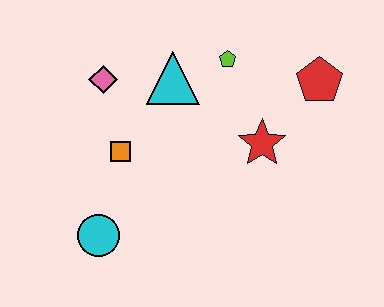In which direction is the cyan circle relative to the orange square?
The cyan circle is below the orange square.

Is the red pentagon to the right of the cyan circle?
Yes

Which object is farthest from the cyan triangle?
The cyan circle is farthest from the cyan triangle.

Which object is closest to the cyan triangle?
The lime pentagon is closest to the cyan triangle.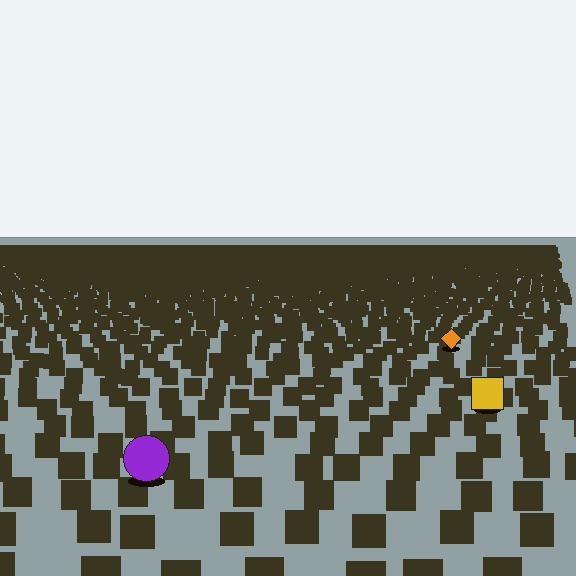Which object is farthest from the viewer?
The orange diamond is farthest from the viewer. It appears smaller and the ground texture around it is denser.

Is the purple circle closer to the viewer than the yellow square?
Yes. The purple circle is closer — you can tell from the texture gradient: the ground texture is coarser near it.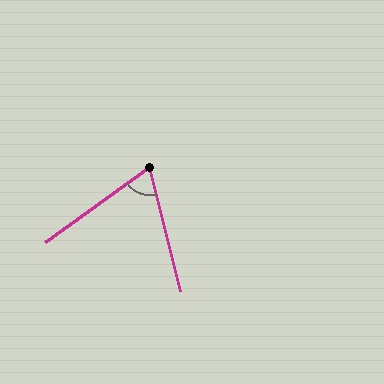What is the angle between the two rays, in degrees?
Approximately 68 degrees.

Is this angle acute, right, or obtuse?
It is acute.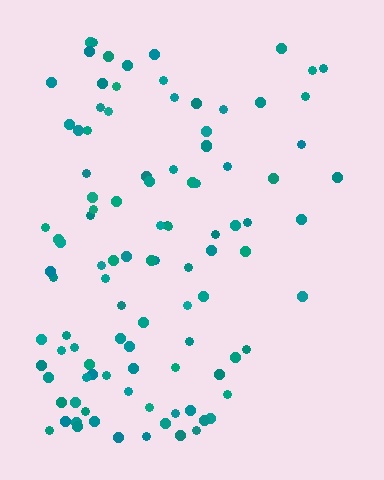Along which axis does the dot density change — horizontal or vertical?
Horizontal.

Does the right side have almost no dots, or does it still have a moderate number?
Still a moderate number, just noticeably fewer than the left.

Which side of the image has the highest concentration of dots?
The left.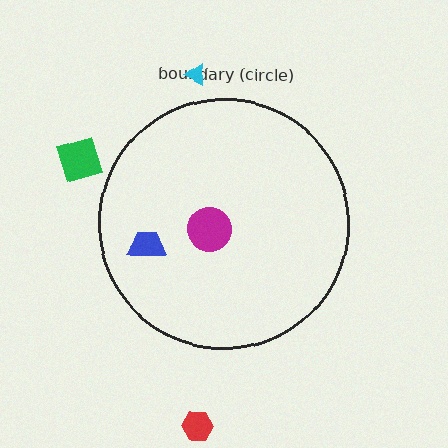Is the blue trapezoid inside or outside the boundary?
Inside.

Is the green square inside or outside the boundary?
Outside.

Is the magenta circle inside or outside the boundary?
Inside.